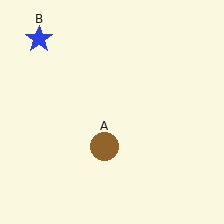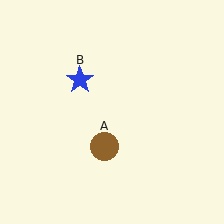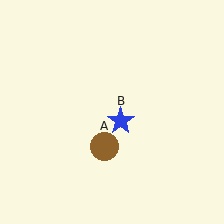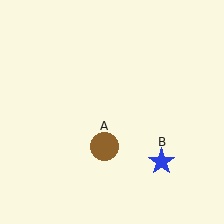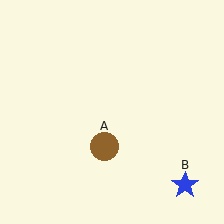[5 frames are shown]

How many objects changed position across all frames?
1 object changed position: blue star (object B).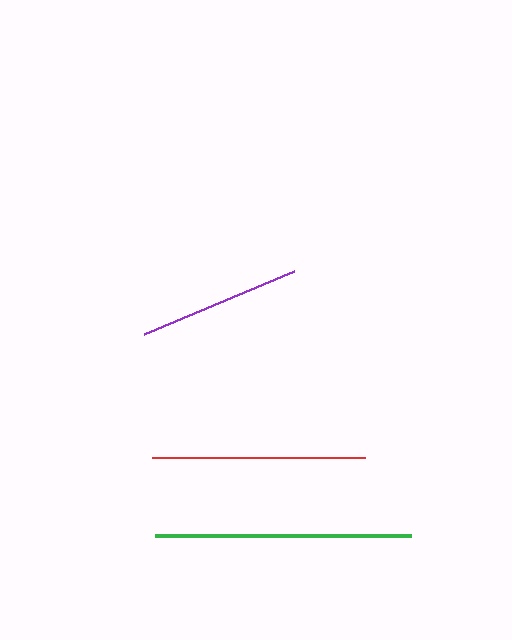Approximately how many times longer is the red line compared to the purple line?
The red line is approximately 1.3 times the length of the purple line.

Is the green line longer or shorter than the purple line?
The green line is longer than the purple line.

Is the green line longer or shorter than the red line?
The green line is longer than the red line.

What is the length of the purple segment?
The purple segment is approximately 163 pixels long.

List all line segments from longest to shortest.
From longest to shortest: green, red, purple.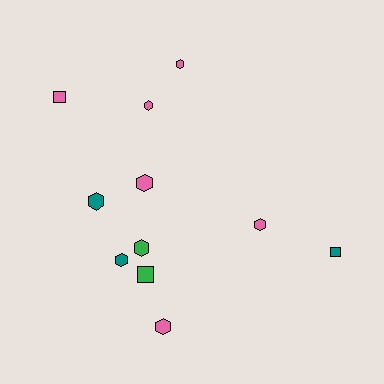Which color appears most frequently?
Pink, with 6 objects.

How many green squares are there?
There is 1 green square.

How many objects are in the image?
There are 11 objects.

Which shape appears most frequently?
Hexagon, with 8 objects.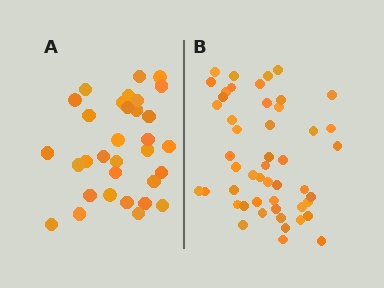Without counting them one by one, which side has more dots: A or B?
Region B (the right region) has more dots.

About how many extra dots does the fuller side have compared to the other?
Region B has approximately 15 more dots than region A.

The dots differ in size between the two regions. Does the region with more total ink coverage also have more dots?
No. Region A has more total ink coverage because its dots are larger, but region B actually contains more individual dots. Total area can be misleading — the number of items is what matters here.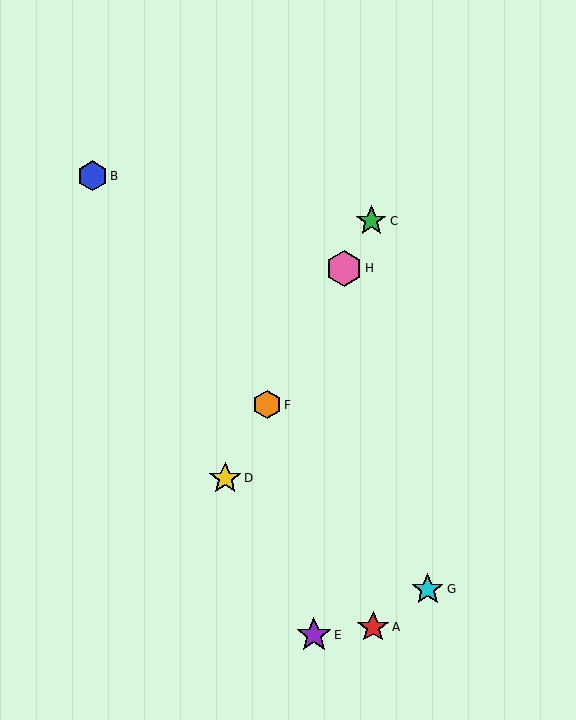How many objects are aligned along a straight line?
4 objects (C, D, F, H) are aligned along a straight line.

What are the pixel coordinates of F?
Object F is at (267, 405).